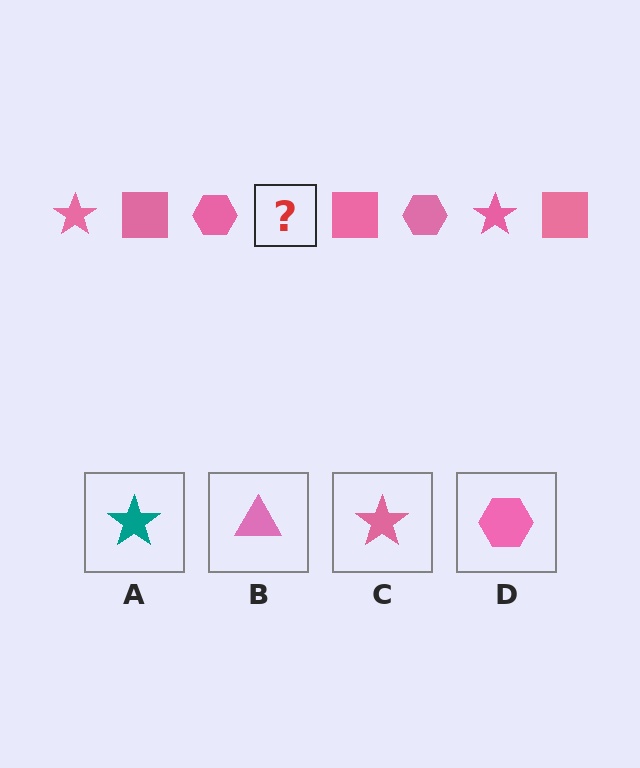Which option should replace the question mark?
Option C.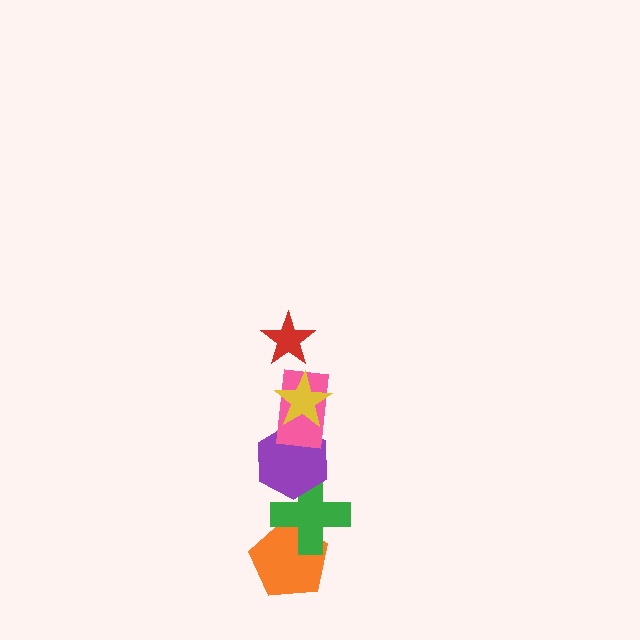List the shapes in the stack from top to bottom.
From top to bottom: the red star, the yellow star, the pink rectangle, the purple hexagon, the green cross, the orange pentagon.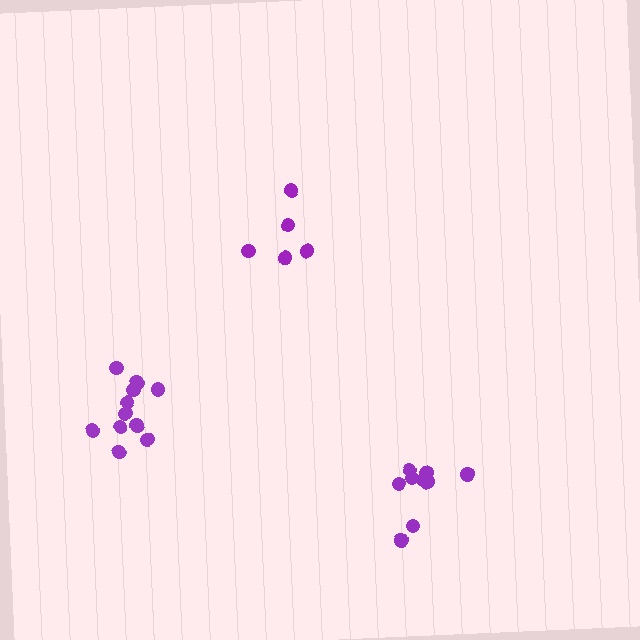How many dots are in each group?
Group 1: 9 dots, Group 2: 5 dots, Group 3: 11 dots (25 total).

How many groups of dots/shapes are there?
There are 3 groups.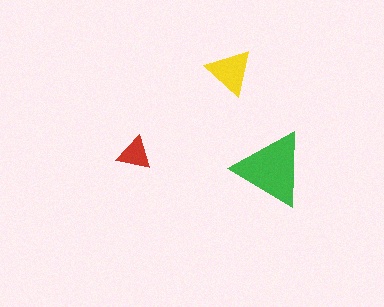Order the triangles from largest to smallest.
the green one, the yellow one, the red one.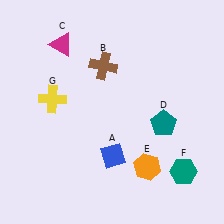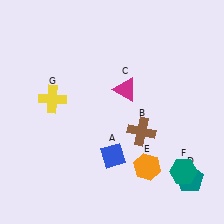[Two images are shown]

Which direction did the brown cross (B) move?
The brown cross (B) moved down.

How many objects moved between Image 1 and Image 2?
3 objects moved between the two images.